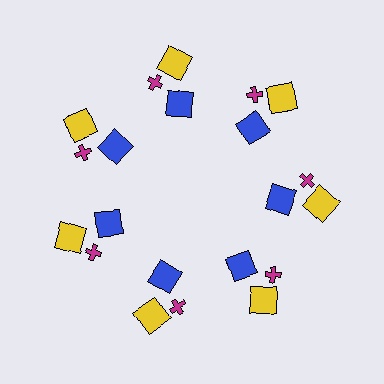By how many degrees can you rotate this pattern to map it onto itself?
The pattern maps onto itself every 51 degrees of rotation.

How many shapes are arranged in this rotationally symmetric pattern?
There are 21 shapes, arranged in 7 groups of 3.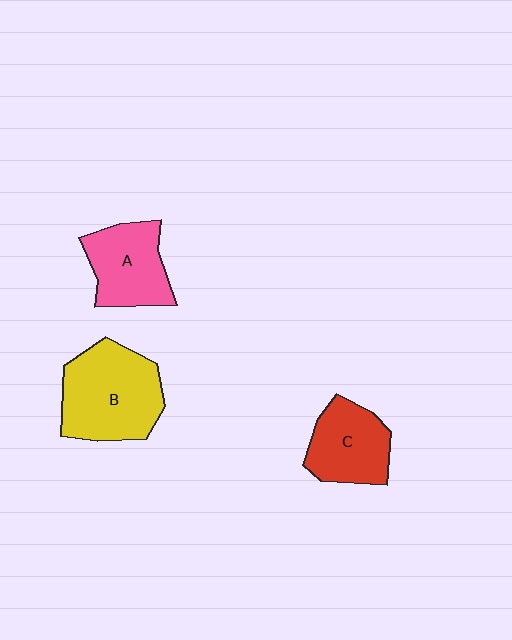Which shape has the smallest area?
Shape C (red).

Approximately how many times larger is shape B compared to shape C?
Approximately 1.5 times.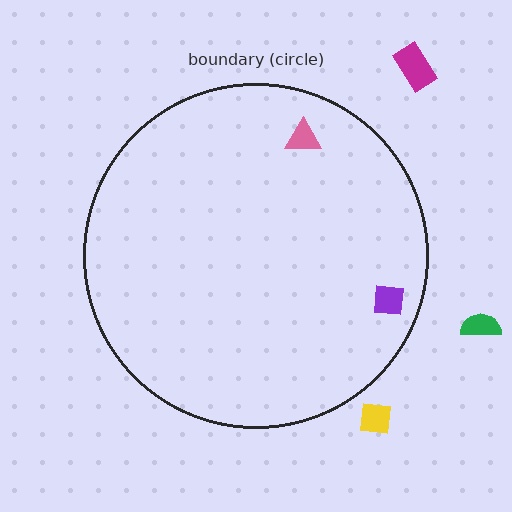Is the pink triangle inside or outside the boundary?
Inside.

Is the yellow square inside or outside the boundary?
Outside.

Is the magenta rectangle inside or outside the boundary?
Outside.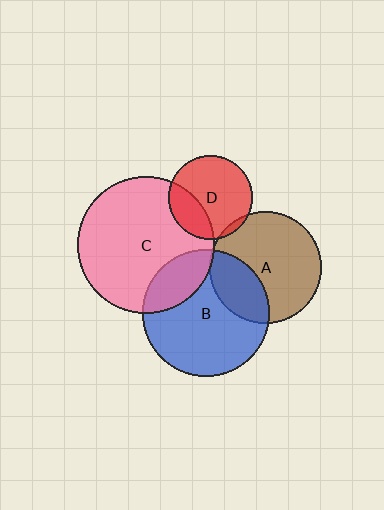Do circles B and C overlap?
Yes.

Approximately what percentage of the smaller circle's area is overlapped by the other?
Approximately 20%.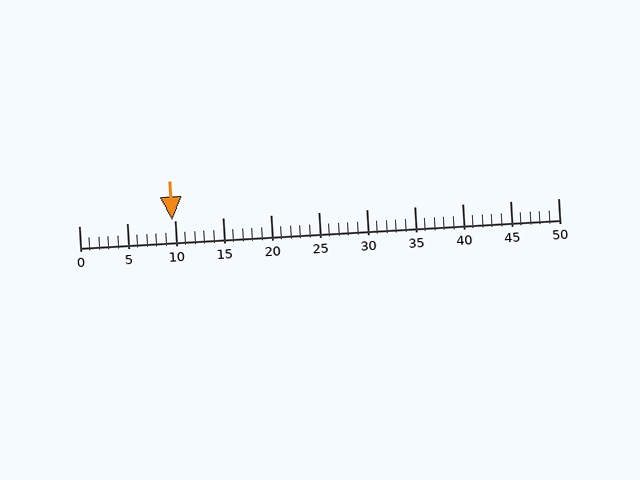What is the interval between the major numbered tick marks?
The major tick marks are spaced 5 units apart.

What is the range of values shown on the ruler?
The ruler shows values from 0 to 50.